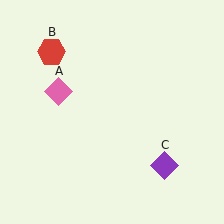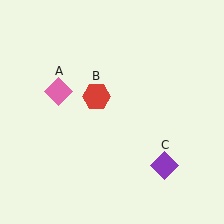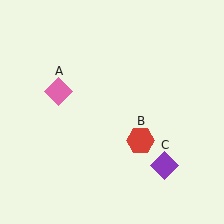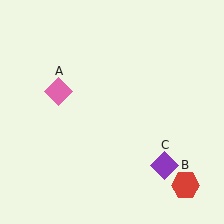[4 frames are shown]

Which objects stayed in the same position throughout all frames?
Pink diamond (object A) and purple diamond (object C) remained stationary.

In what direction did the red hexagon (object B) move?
The red hexagon (object B) moved down and to the right.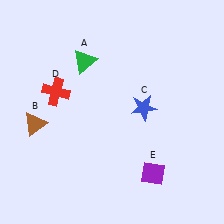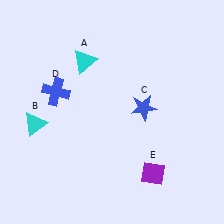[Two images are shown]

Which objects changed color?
A changed from green to cyan. B changed from brown to cyan. D changed from red to blue.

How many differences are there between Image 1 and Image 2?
There are 3 differences between the two images.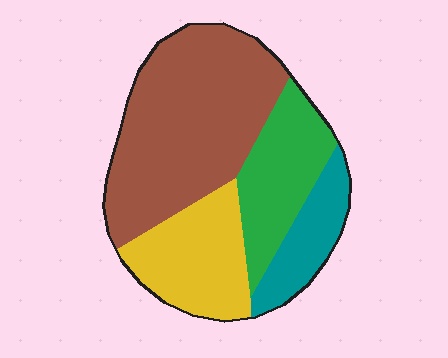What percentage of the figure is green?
Green covers 20% of the figure.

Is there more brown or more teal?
Brown.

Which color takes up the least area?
Teal, at roughly 15%.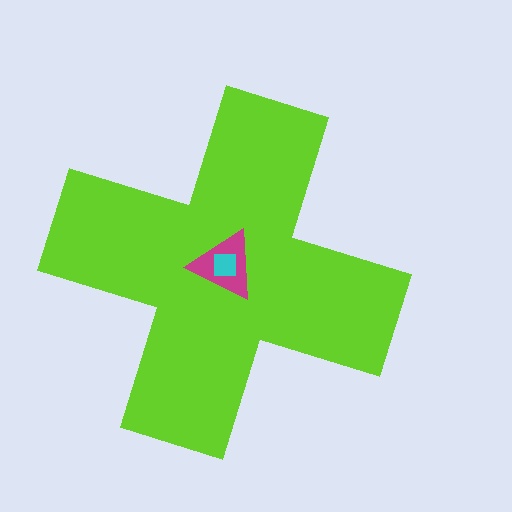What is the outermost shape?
The lime cross.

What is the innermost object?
The cyan square.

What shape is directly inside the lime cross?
The magenta triangle.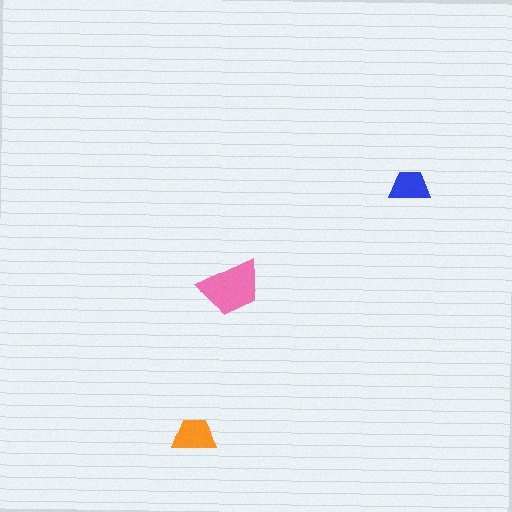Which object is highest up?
The blue trapezoid is topmost.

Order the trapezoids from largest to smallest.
the pink one, the orange one, the blue one.